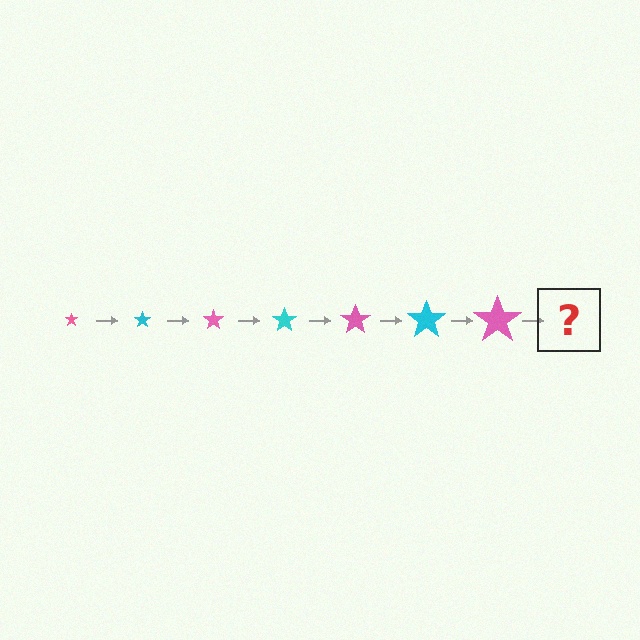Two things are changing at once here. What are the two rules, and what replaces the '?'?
The two rules are that the star grows larger each step and the color cycles through pink and cyan. The '?' should be a cyan star, larger than the previous one.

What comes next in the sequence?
The next element should be a cyan star, larger than the previous one.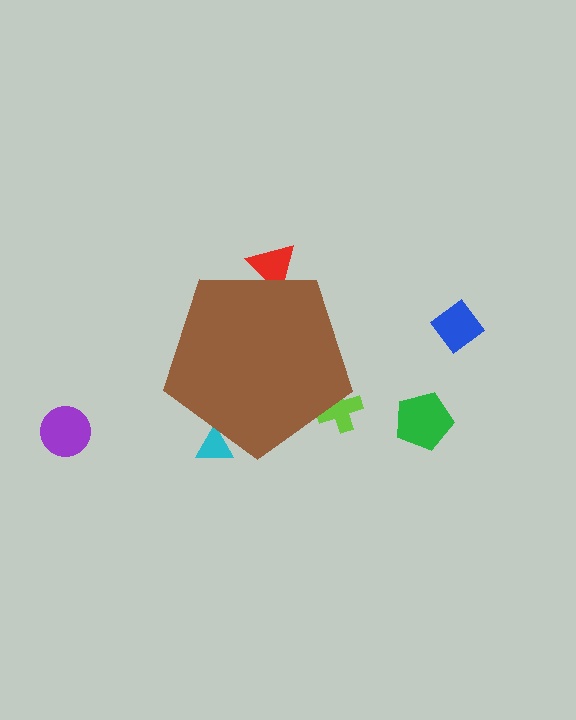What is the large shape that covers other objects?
A brown pentagon.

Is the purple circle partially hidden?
No, the purple circle is fully visible.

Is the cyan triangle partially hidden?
Yes, the cyan triangle is partially hidden behind the brown pentagon.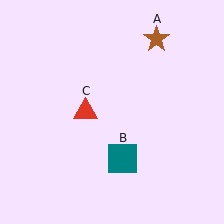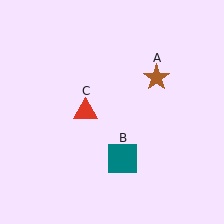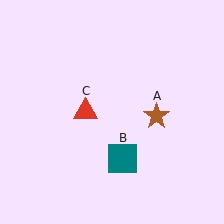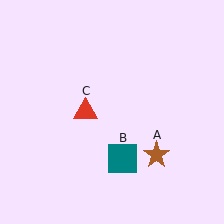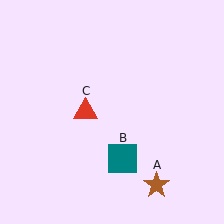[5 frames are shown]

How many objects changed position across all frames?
1 object changed position: brown star (object A).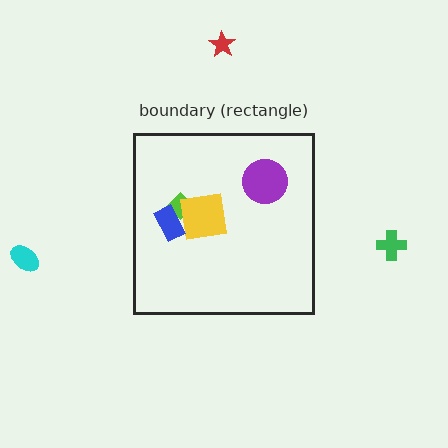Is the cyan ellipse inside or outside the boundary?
Outside.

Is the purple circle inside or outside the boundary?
Inside.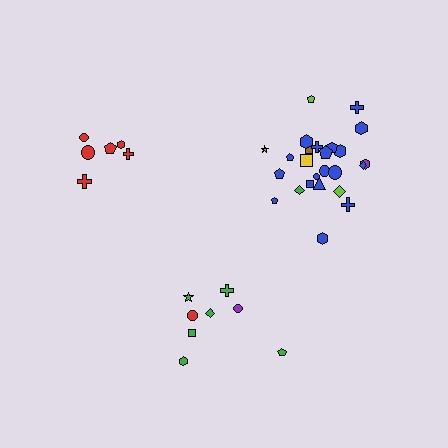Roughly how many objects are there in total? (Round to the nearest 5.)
Roughly 40 objects in total.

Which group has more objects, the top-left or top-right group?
The top-right group.